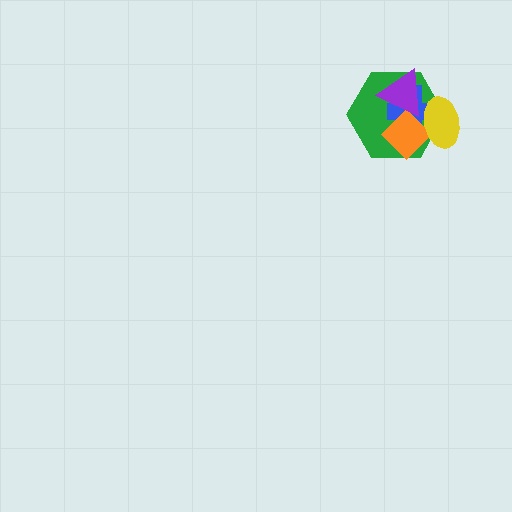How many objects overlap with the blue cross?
4 objects overlap with the blue cross.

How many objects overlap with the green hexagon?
4 objects overlap with the green hexagon.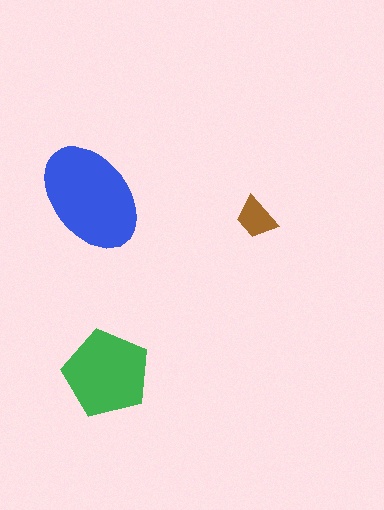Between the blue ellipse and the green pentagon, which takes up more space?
The blue ellipse.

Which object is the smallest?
The brown trapezoid.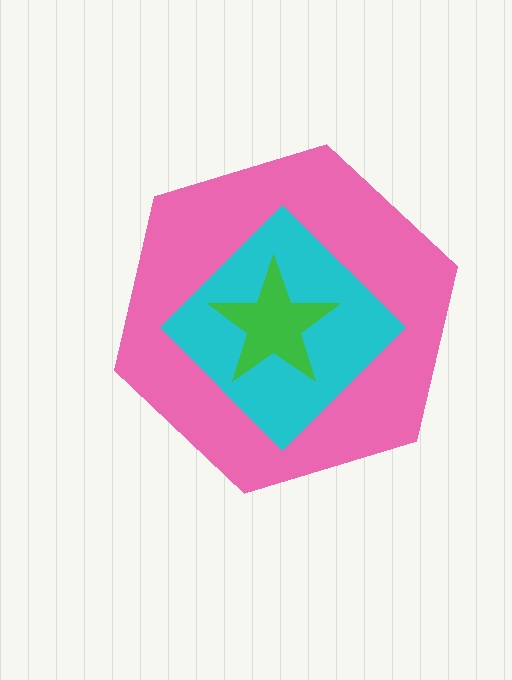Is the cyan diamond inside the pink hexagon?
Yes.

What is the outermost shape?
The pink hexagon.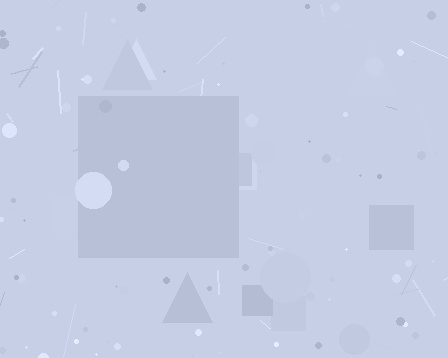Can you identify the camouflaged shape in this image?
The camouflaged shape is a square.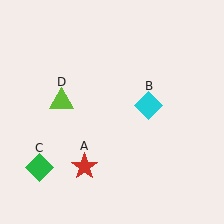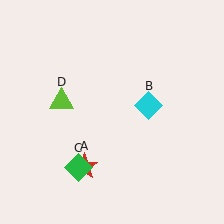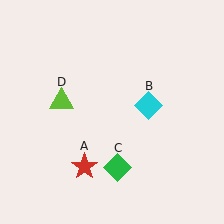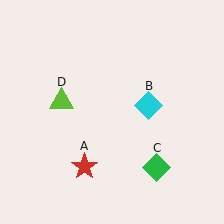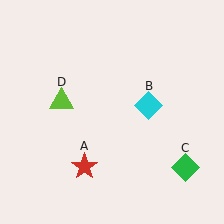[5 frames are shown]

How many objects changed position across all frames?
1 object changed position: green diamond (object C).